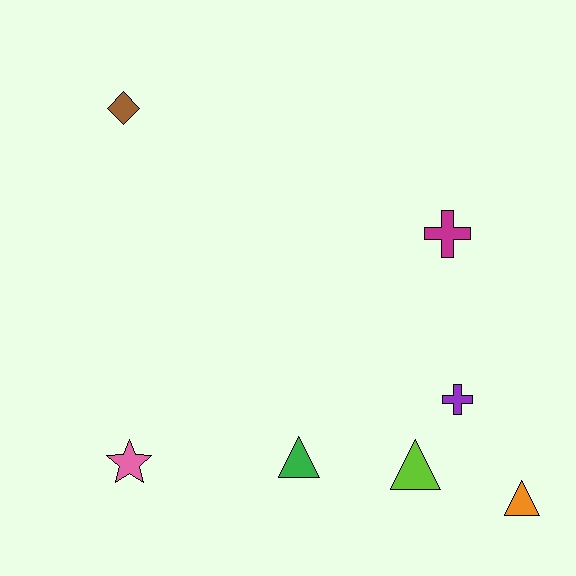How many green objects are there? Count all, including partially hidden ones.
There is 1 green object.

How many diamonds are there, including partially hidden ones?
There is 1 diamond.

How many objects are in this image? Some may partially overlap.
There are 7 objects.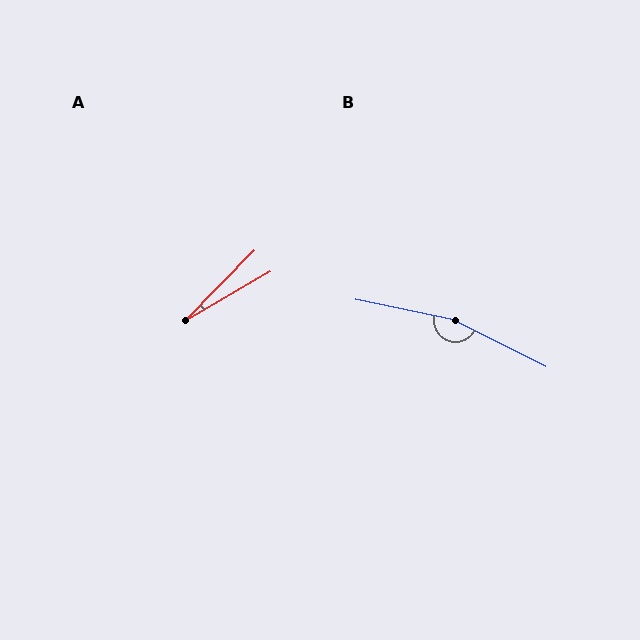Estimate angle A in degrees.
Approximately 15 degrees.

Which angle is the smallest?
A, at approximately 15 degrees.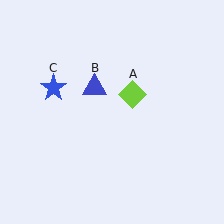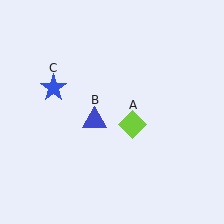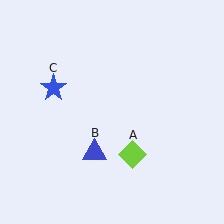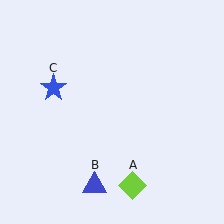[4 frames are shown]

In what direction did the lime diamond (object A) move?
The lime diamond (object A) moved down.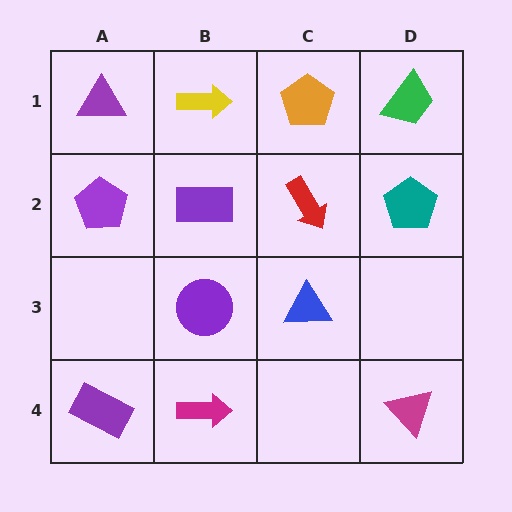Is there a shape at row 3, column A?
No, that cell is empty.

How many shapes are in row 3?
2 shapes.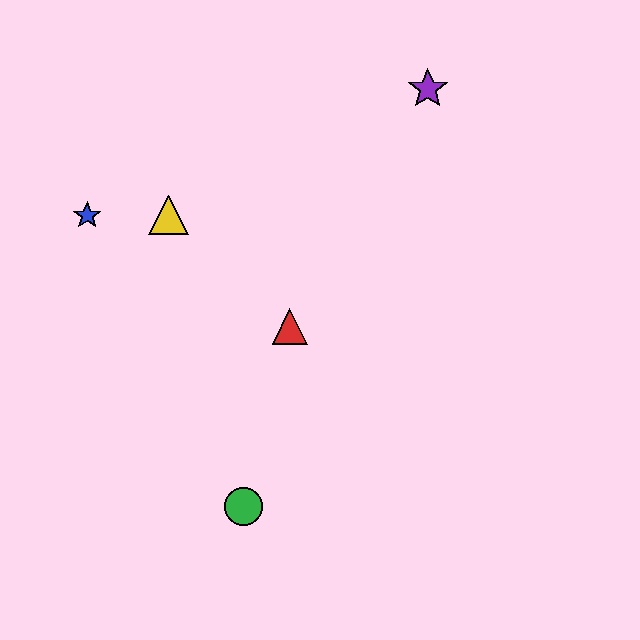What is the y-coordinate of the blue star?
The blue star is at y≈215.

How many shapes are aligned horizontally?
2 shapes (the blue star, the yellow triangle) are aligned horizontally.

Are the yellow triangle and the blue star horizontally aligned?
Yes, both are at y≈215.